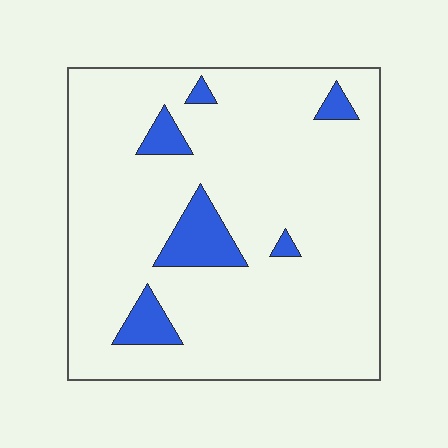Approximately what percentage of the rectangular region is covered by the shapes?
Approximately 10%.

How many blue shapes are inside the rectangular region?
6.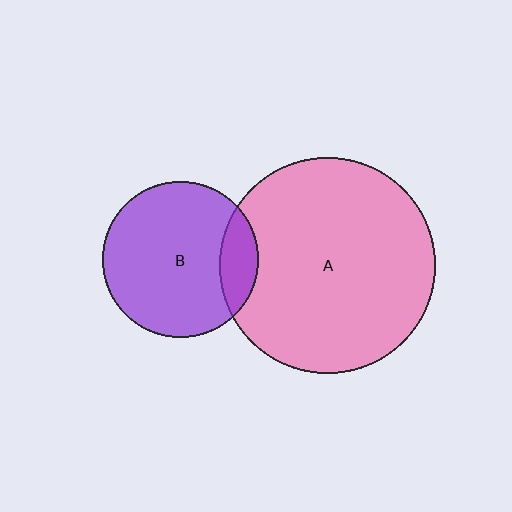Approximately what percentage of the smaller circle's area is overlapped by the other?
Approximately 15%.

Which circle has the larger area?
Circle A (pink).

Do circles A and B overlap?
Yes.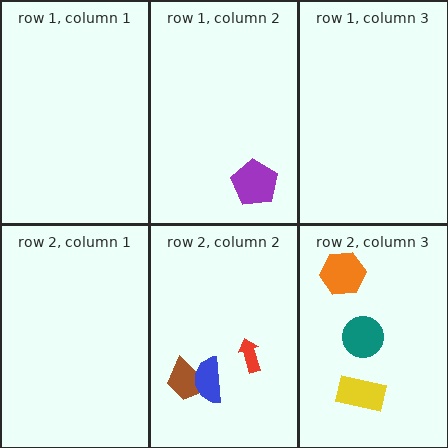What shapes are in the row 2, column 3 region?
The orange hexagon, the yellow rectangle, the teal circle.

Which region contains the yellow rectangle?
The row 2, column 3 region.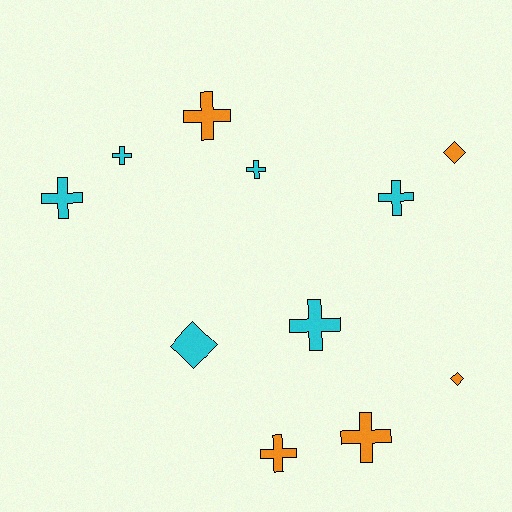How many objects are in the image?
There are 11 objects.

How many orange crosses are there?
There are 3 orange crosses.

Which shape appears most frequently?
Cross, with 8 objects.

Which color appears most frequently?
Cyan, with 6 objects.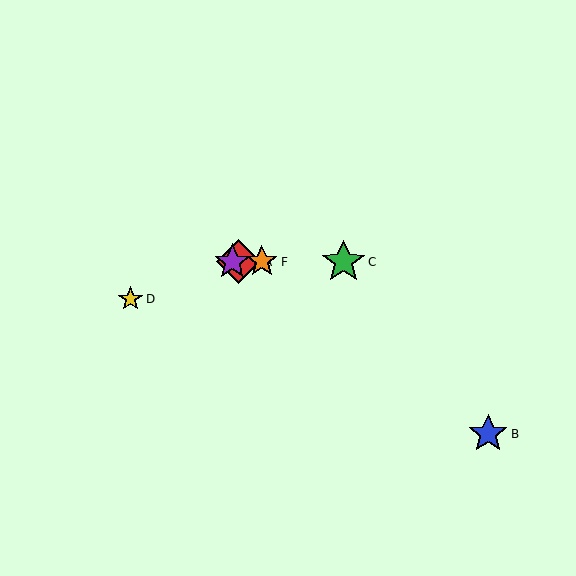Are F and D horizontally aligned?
No, F is at y≈262 and D is at y≈299.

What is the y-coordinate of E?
Object E is at y≈262.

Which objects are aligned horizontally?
Objects A, C, E, F are aligned horizontally.